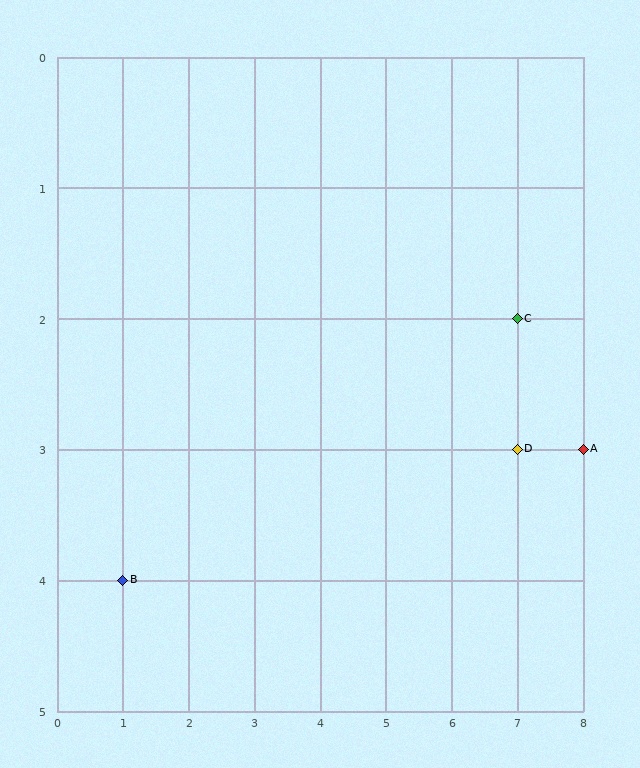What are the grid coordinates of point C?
Point C is at grid coordinates (7, 2).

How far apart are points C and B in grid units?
Points C and B are 6 columns and 2 rows apart (about 6.3 grid units diagonally).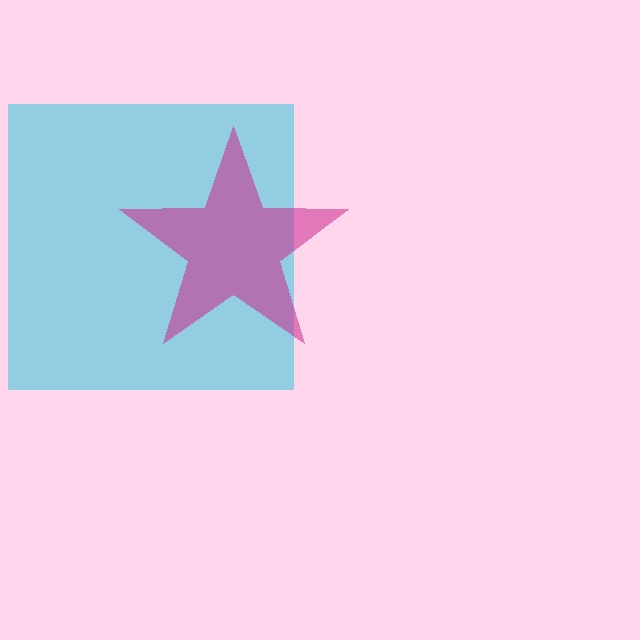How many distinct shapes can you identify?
There are 2 distinct shapes: a cyan square, a magenta star.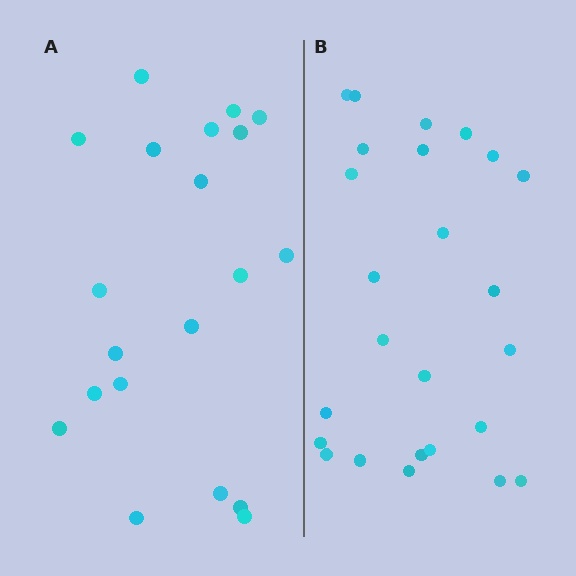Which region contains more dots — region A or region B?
Region B (the right region) has more dots.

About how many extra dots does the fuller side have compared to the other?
Region B has about 5 more dots than region A.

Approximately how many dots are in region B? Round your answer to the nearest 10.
About 20 dots. (The exact count is 25, which rounds to 20.)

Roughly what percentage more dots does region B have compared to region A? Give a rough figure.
About 25% more.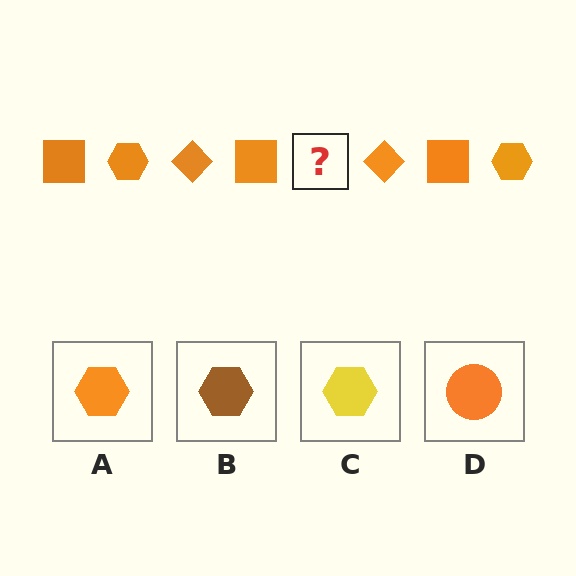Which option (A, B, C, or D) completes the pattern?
A.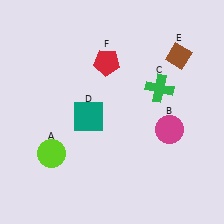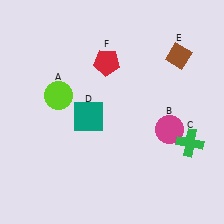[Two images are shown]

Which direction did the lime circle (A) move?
The lime circle (A) moved up.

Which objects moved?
The objects that moved are: the lime circle (A), the green cross (C).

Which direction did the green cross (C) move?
The green cross (C) moved down.